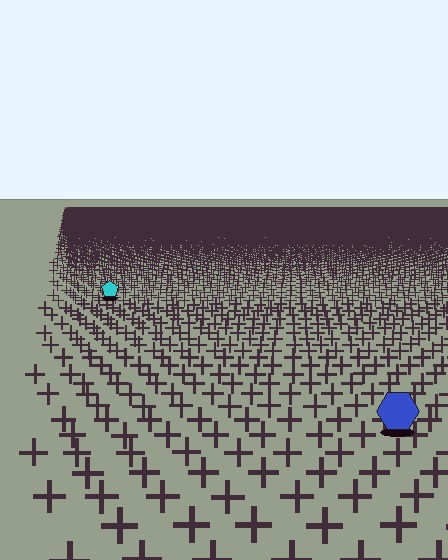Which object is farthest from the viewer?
The cyan pentagon is farthest from the viewer. It appears smaller and the ground texture around it is denser.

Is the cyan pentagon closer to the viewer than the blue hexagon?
No. The blue hexagon is closer — you can tell from the texture gradient: the ground texture is coarser near it.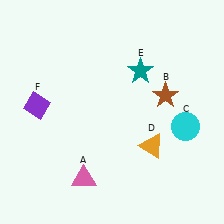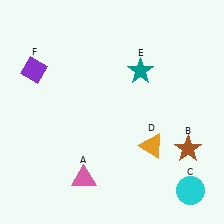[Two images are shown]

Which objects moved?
The objects that moved are: the brown star (B), the cyan circle (C), the purple diamond (F).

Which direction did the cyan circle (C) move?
The cyan circle (C) moved down.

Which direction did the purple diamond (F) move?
The purple diamond (F) moved up.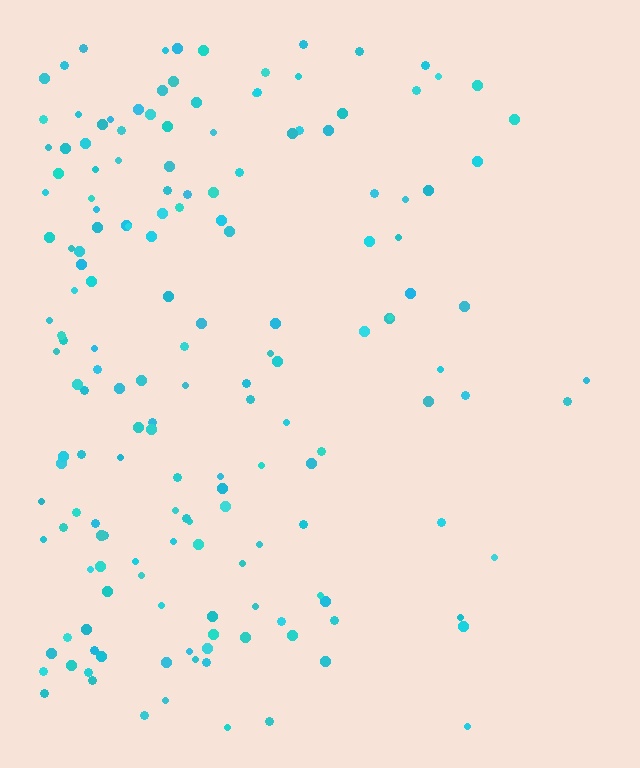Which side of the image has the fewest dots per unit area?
The right.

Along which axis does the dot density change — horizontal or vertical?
Horizontal.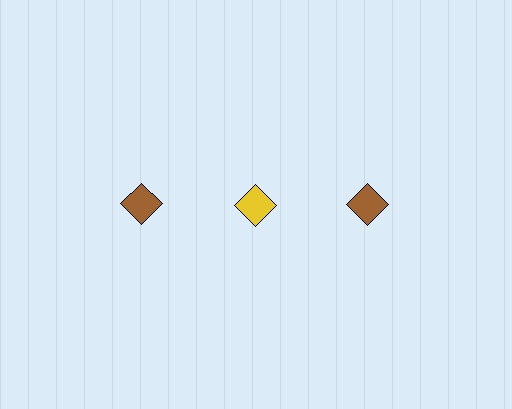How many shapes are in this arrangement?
There are 3 shapes arranged in a grid pattern.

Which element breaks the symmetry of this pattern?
The yellow diamond in the top row, second from left column breaks the symmetry. All other shapes are brown diamonds.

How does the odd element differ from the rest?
It has a different color: yellow instead of brown.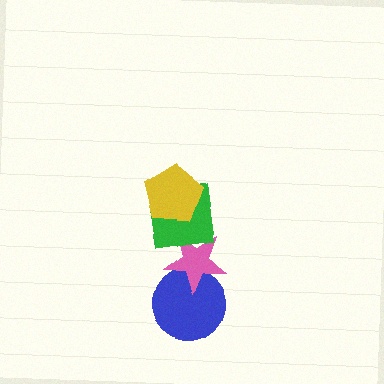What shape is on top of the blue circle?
The pink star is on top of the blue circle.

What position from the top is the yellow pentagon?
The yellow pentagon is 1st from the top.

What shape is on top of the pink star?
The green square is on top of the pink star.